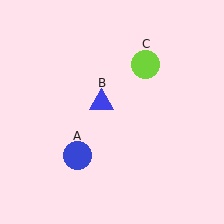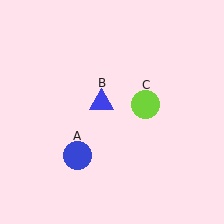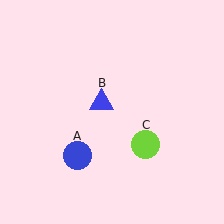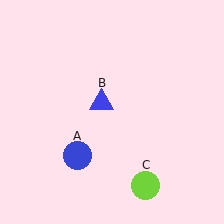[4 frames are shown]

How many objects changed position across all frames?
1 object changed position: lime circle (object C).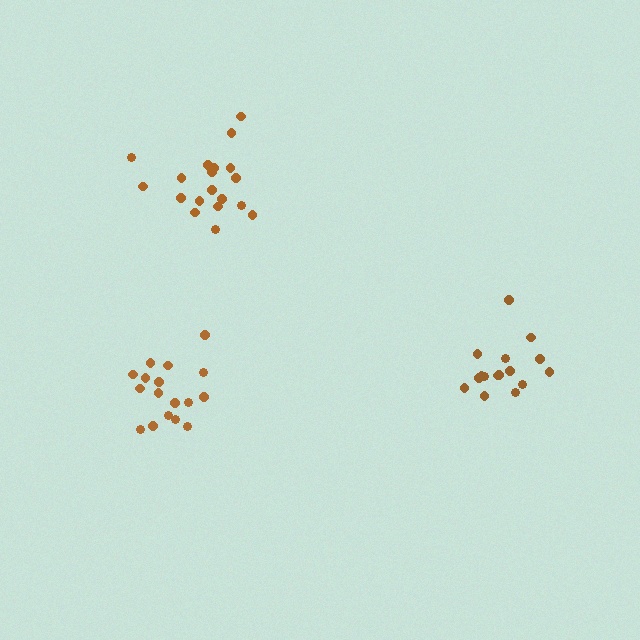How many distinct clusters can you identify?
There are 3 distinct clusters.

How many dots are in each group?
Group 1: 16 dots, Group 2: 17 dots, Group 3: 19 dots (52 total).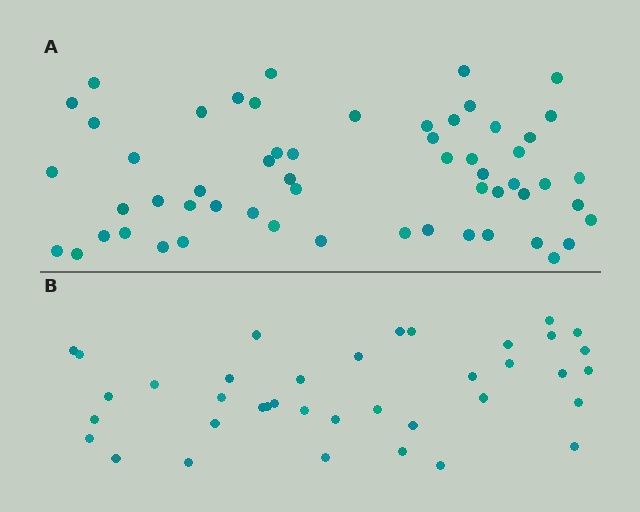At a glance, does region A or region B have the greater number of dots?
Region A (the top region) has more dots.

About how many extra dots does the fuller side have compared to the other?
Region A has approximately 20 more dots than region B.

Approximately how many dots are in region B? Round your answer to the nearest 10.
About 40 dots. (The exact count is 38, which rounds to 40.)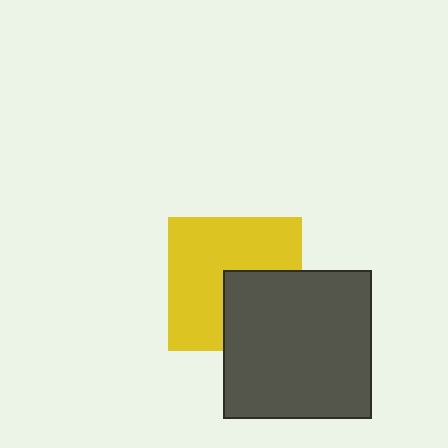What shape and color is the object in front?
The object in front is a dark gray square.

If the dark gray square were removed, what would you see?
You would see the complete yellow square.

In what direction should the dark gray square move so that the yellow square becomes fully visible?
The dark gray square should move toward the lower-right. That is the shortest direction to clear the overlap and leave the yellow square fully visible.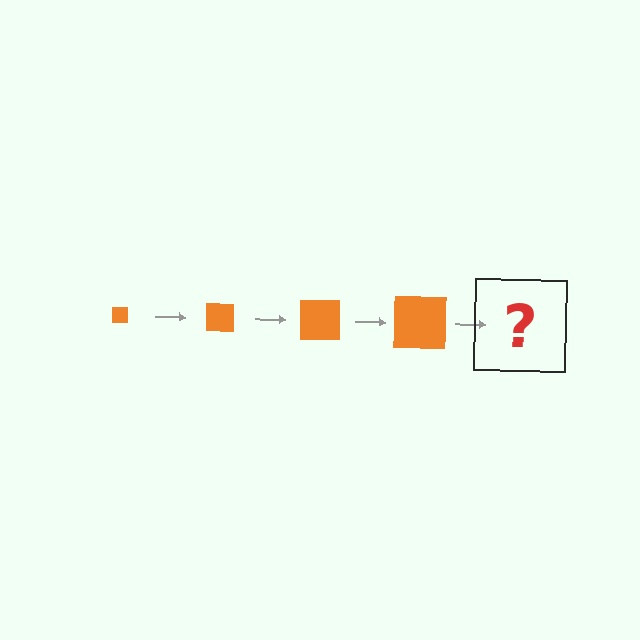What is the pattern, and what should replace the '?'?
The pattern is that the square gets progressively larger each step. The '?' should be an orange square, larger than the previous one.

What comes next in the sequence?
The next element should be an orange square, larger than the previous one.